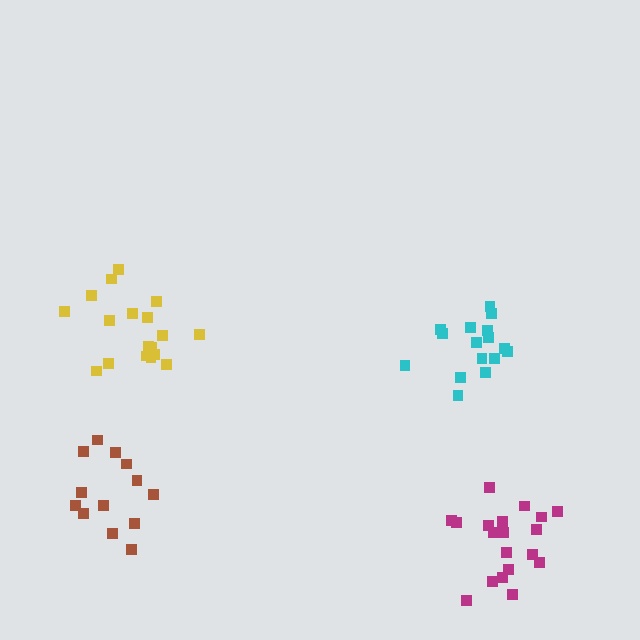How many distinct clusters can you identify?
There are 4 distinct clusters.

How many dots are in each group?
Group 1: 19 dots, Group 2: 13 dots, Group 3: 16 dots, Group 4: 19 dots (67 total).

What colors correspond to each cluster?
The clusters are colored: magenta, brown, cyan, yellow.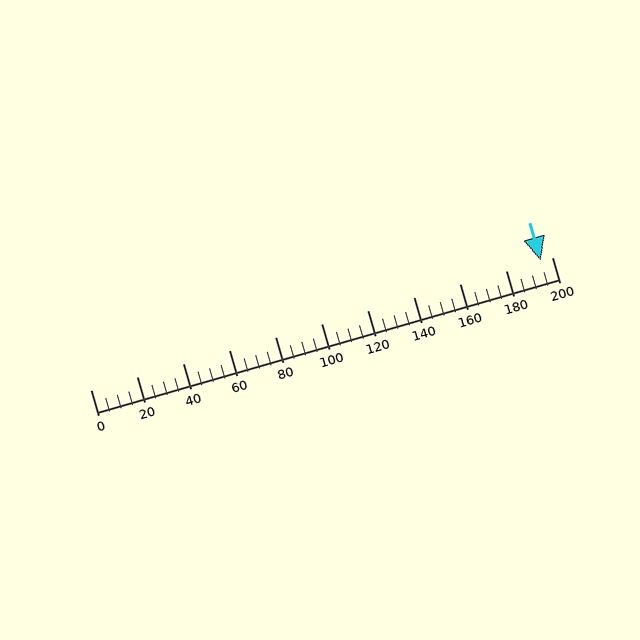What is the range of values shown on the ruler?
The ruler shows values from 0 to 200.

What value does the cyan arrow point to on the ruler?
The cyan arrow points to approximately 195.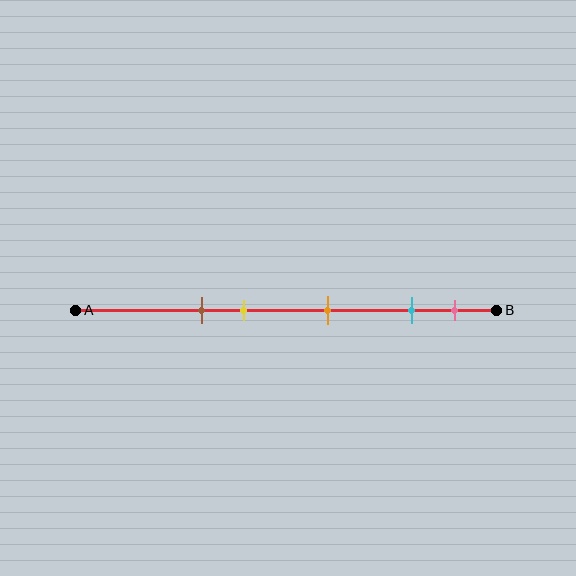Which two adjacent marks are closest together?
The cyan and pink marks are the closest adjacent pair.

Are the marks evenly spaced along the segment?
No, the marks are not evenly spaced.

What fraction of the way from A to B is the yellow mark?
The yellow mark is approximately 40% (0.4) of the way from A to B.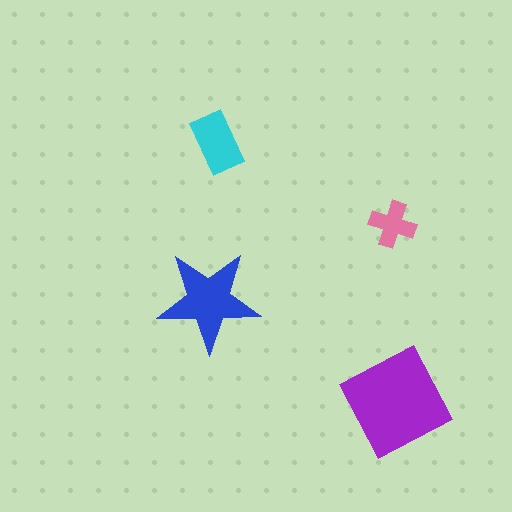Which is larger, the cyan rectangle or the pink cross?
The cyan rectangle.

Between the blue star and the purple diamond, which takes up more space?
The purple diamond.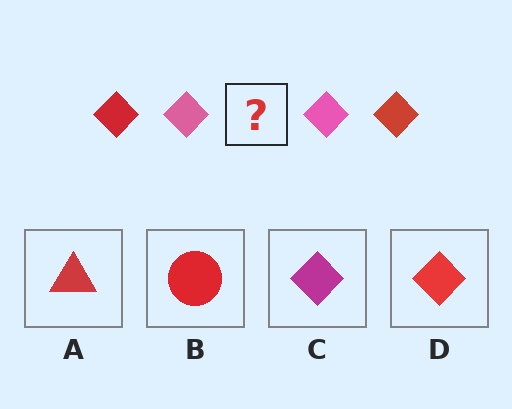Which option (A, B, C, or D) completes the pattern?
D.